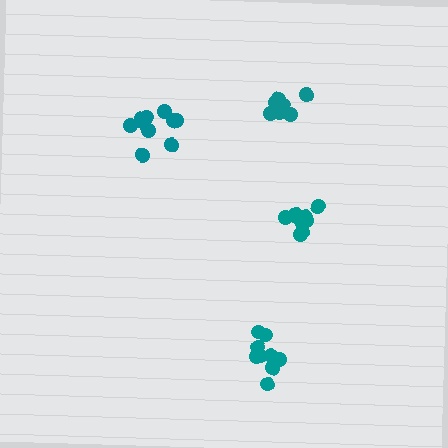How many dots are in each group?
Group 1: 10 dots, Group 2: 9 dots, Group 3: 8 dots, Group 4: 11 dots (38 total).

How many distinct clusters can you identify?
There are 4 distinct clusters.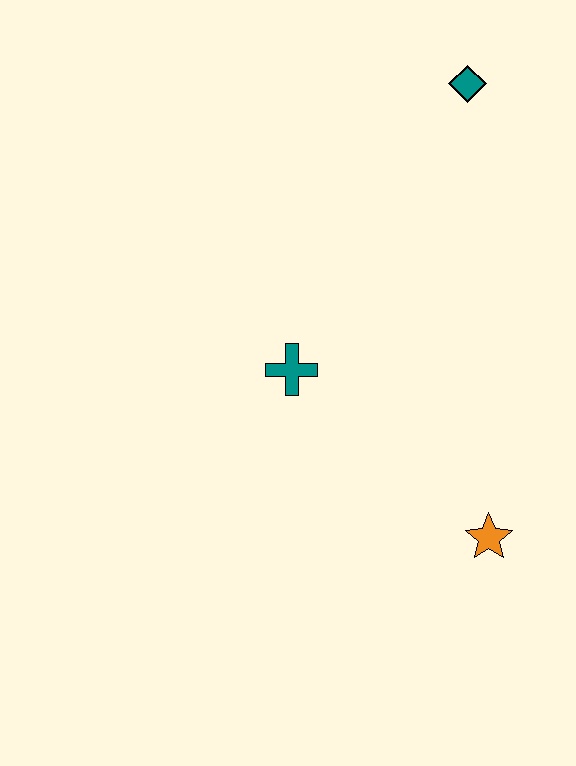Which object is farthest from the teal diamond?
The orange star is farthest from the teal diamond.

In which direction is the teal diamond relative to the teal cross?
The teal diamond is above the teal cross.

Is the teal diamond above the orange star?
Yes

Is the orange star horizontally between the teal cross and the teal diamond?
No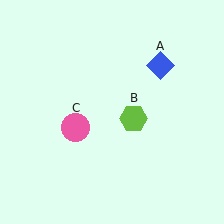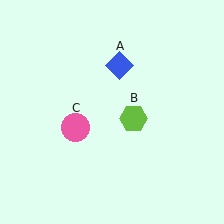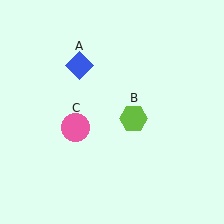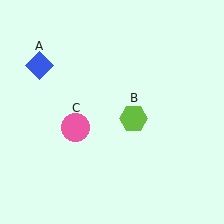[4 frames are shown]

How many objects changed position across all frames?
1 object changed position: blue diamond (object A).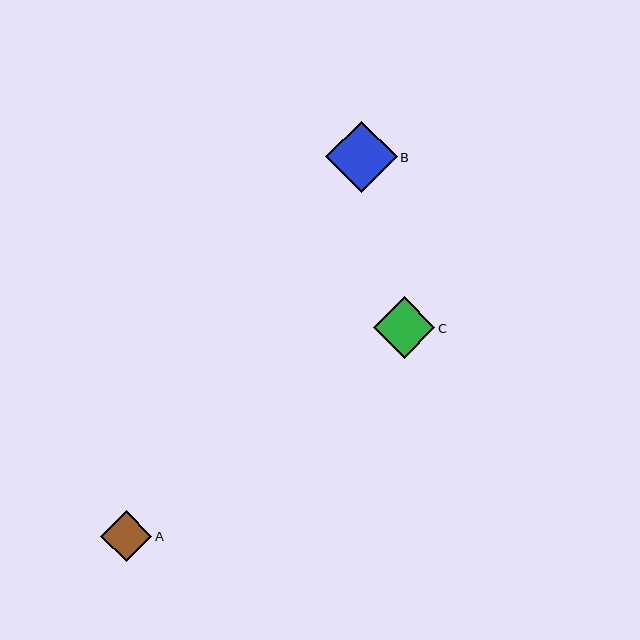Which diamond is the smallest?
Diamond A is the smallest with a size of approximately 51 pixels.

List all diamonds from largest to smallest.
From largest to smallest: B, C, A.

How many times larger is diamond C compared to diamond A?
Diamond C is approximately 1.2 times the size of diamond A.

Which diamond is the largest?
Diamond B is the largest with a size of approximately 71 pixels.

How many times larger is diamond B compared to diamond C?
Diamond B is approximately 1.2 times the size of diamond C.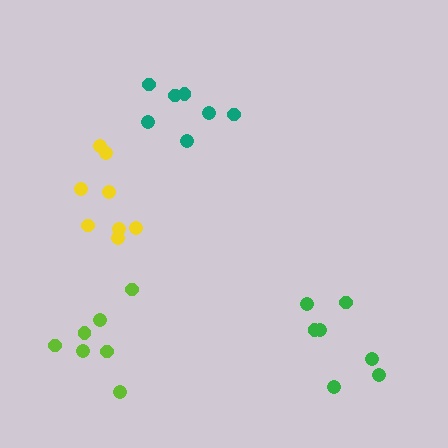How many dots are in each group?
Group 1: 8 dots, Group 2: 7 dots, Group 3: 7 dots, Group 4: 7 dots (29 total).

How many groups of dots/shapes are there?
There are 4 groups.